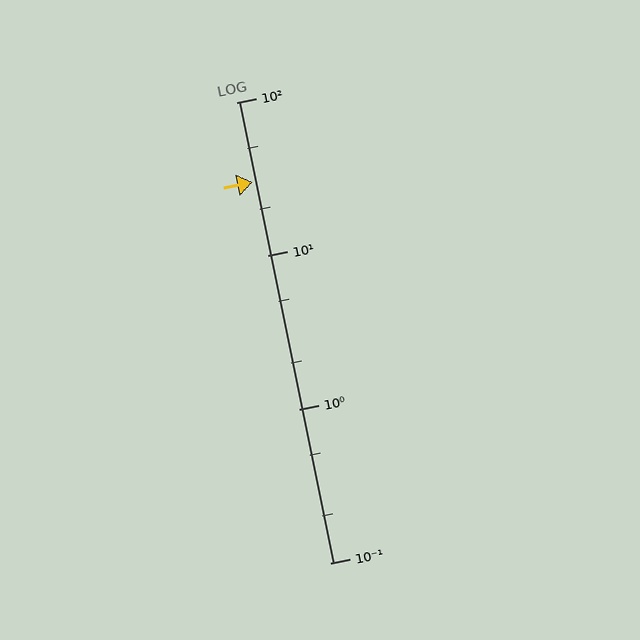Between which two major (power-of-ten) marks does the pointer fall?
The pointer is between 10 and 100.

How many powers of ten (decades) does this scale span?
The scale spans 3 decades, from 0.1 to 100.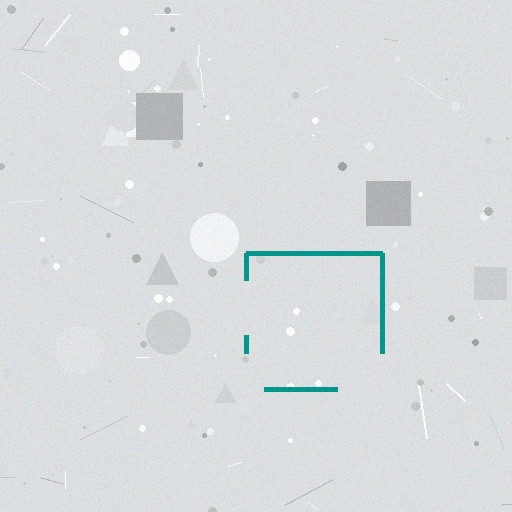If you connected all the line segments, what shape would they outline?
They would outline a square.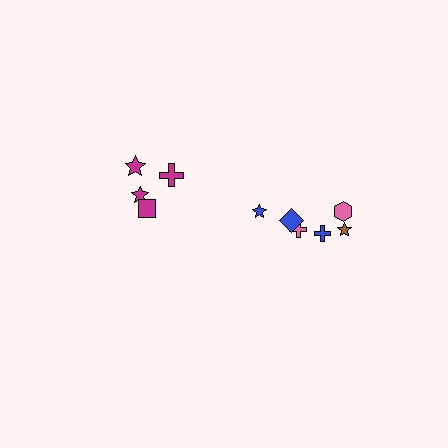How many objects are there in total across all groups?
There are 10 objects.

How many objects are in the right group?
There are 6 objects.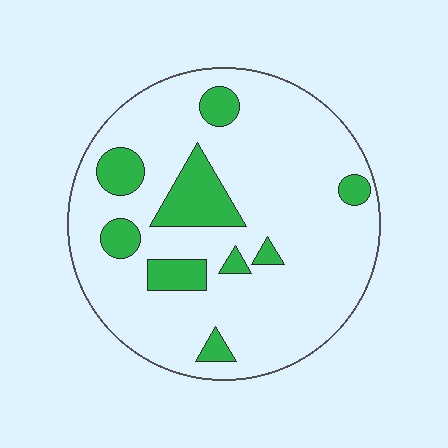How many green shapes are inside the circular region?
9.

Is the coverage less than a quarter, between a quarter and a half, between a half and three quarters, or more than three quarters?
Less than a quarter.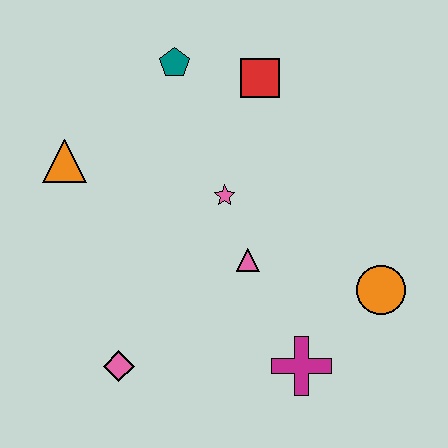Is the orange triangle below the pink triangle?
No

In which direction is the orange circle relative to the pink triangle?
The orange circle is to the right of the pink triangle.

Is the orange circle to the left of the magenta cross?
No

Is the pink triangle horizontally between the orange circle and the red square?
No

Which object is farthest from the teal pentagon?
The magenta cross is farthest from the teal pentagon.